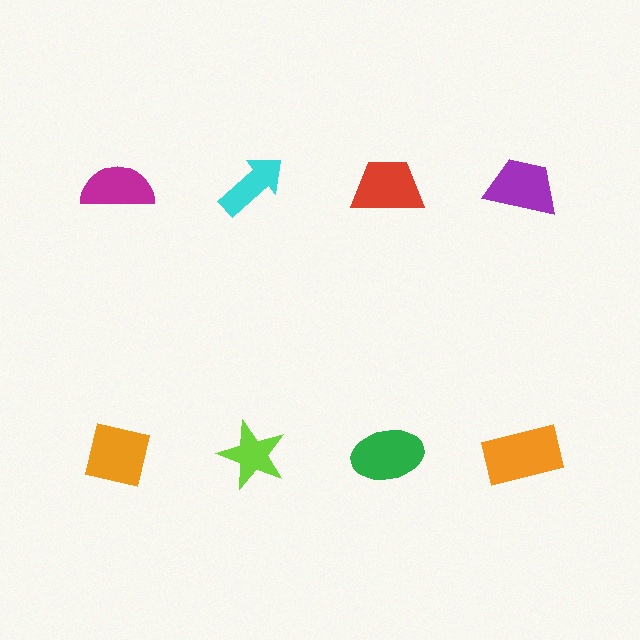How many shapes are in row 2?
4 shapes.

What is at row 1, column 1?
A magenta semicircle.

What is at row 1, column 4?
A purple trapezoid.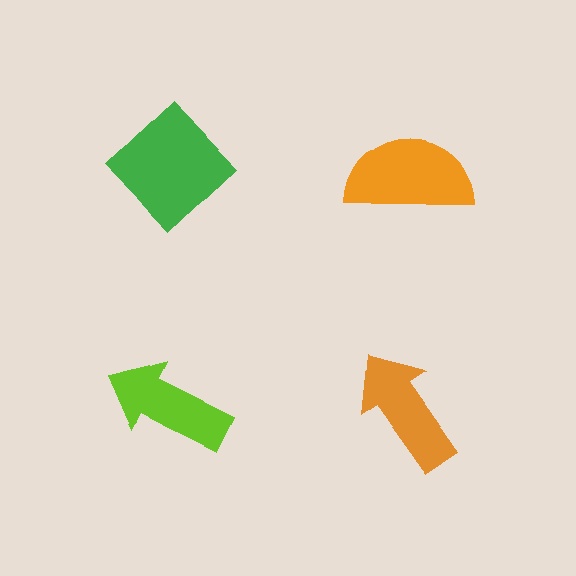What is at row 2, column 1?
A lime arrow.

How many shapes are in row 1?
2 shapes.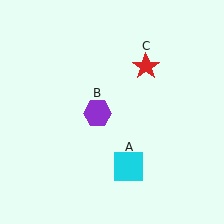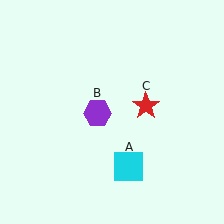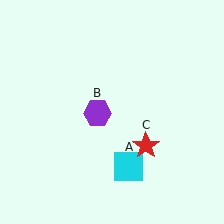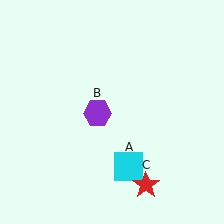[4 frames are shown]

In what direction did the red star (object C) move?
The red star (object C) moved down.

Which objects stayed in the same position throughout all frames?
Cyan square (object A) and purple hexagon (object B) remained stationary.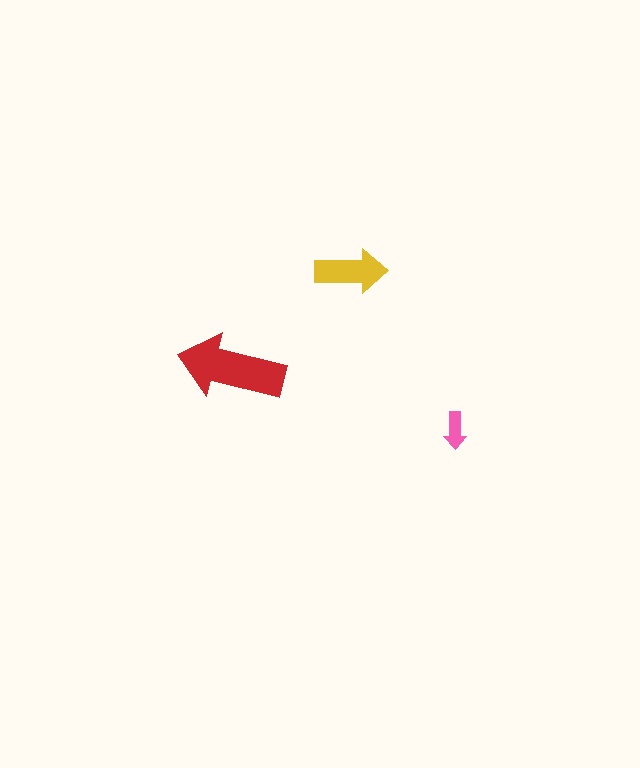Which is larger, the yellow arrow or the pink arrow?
The yellow one.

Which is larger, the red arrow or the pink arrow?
The red one.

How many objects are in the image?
There are 3 objects in the image.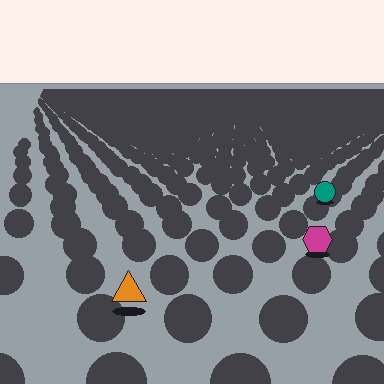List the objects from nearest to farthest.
From nearest to farthest: the orange triangle, the magenta hexagon, the teal circle.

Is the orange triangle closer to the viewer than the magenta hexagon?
Yes. The orange triangle is closer — you can tell from the texture gradient: the ground texture is coarser near it.